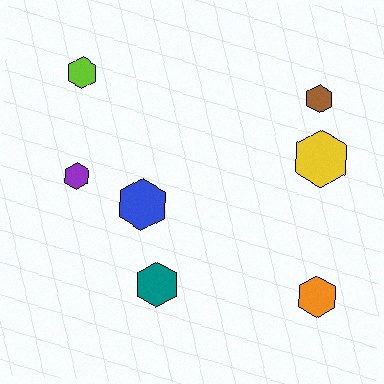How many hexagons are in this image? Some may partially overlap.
There are 7 hexagons.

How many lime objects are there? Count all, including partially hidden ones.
There is 1 lime object.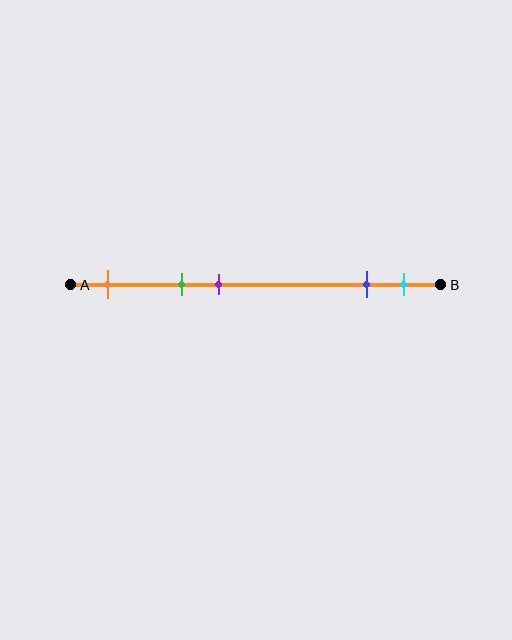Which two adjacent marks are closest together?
The blue and cyan marks are the closest adjacent pair.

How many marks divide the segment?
There are 5 marks dividing the segment.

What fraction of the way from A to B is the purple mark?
The purple mark is approximately 40% (0.4) of the way from A to B.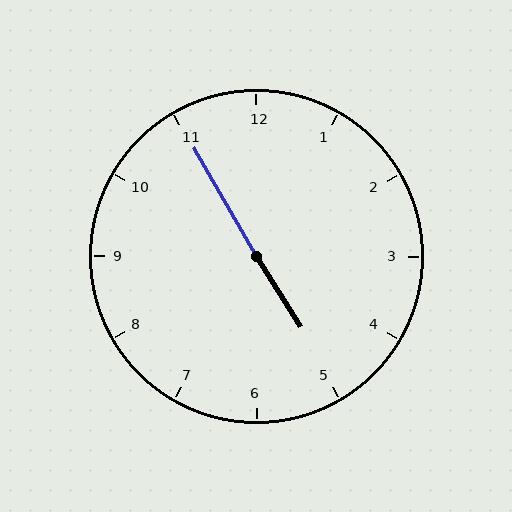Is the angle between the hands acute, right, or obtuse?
It is obtuse.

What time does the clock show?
4:55.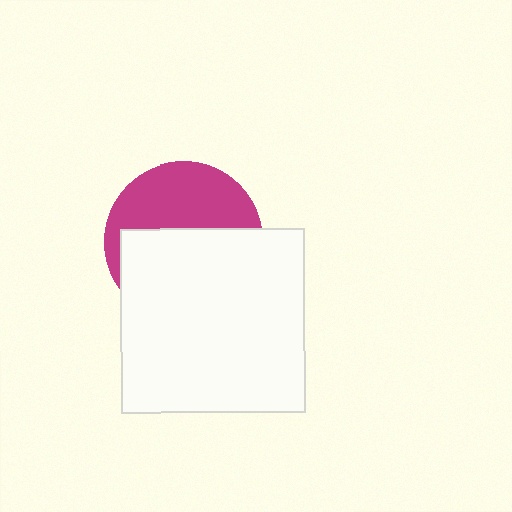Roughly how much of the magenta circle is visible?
A small part of it is visible (roughly 43%).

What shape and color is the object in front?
The object in front is a white square.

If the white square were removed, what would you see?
You would see the complete magenta circle.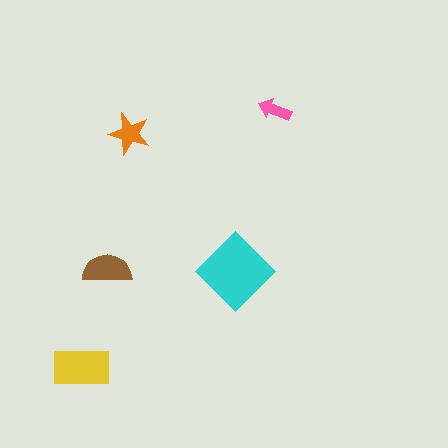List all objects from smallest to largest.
The pink arrow, the orange star, the brown semicircle, the yellow rectangle, the cyan diamond.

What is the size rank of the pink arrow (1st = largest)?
5th.